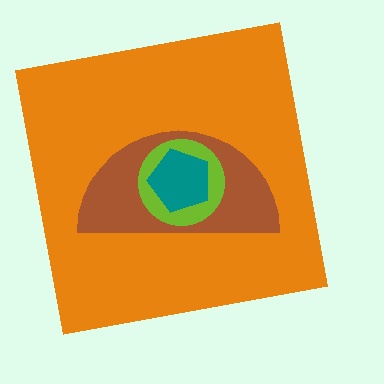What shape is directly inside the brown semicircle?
The lime circle.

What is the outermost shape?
The orange square.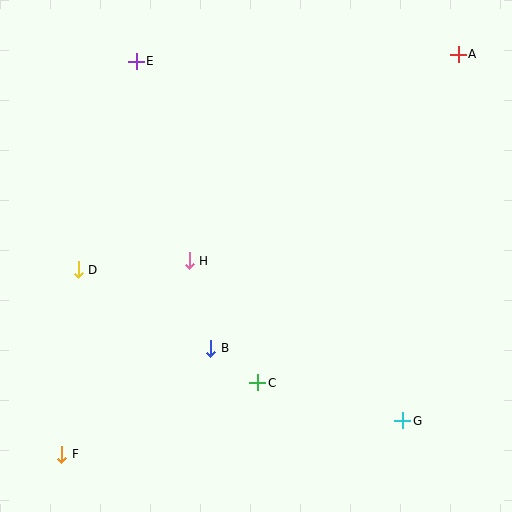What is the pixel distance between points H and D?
The distance between H and D is 112 pixels.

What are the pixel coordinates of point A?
Point A is at (458, 54).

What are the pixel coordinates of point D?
Point D is at (78, 270).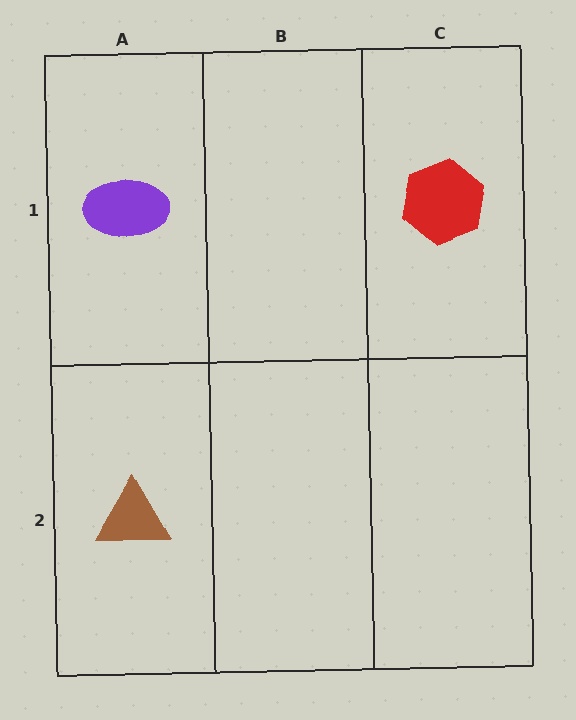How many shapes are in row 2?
1 shape.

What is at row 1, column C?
A red hexagon.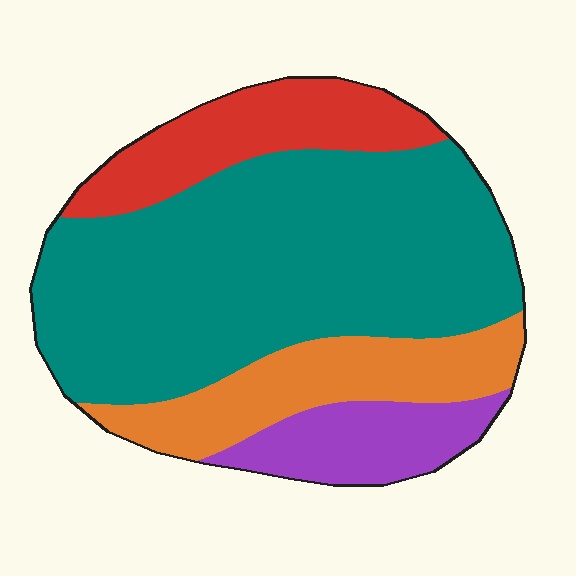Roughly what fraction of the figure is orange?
Orange covers roughly 15% of the figure.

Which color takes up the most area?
Teal, at roughly 55%.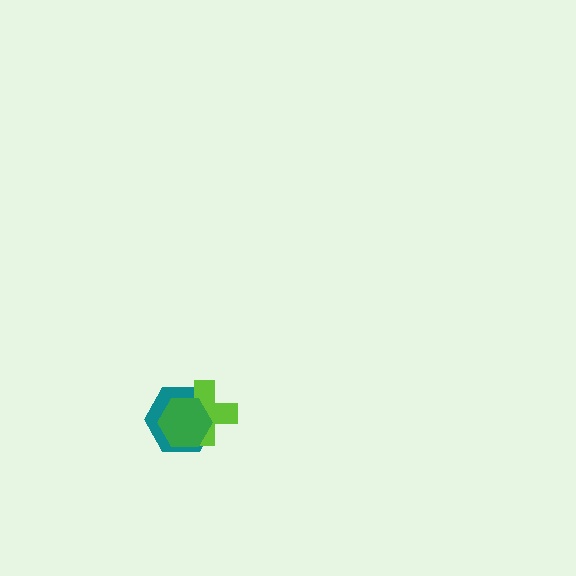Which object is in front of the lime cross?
The green hexagon is in front of the lime cross.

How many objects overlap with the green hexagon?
2 objects overlap with the green hexagon.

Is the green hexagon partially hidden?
No, no other shape covers it.